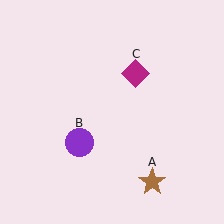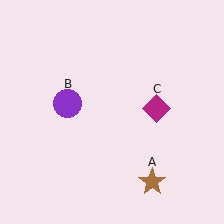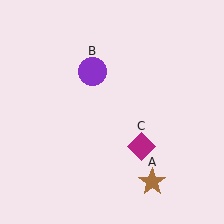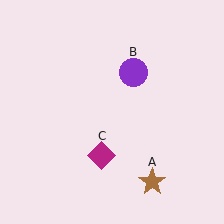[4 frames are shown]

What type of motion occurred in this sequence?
The purple circle (object B), magenta diamond (object C) rotated clockwise around the center of the scene.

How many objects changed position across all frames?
2 objects changed position: purple circle (object B), magenta diamond (object C).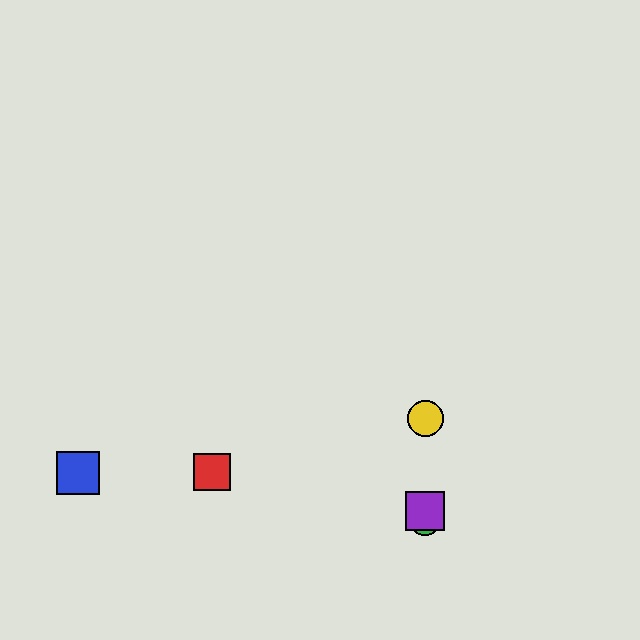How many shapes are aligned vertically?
3 shapes (the green circle, the yellow circle, the purple square) are aligned vertically.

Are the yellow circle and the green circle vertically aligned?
Yes, both are at x≈425.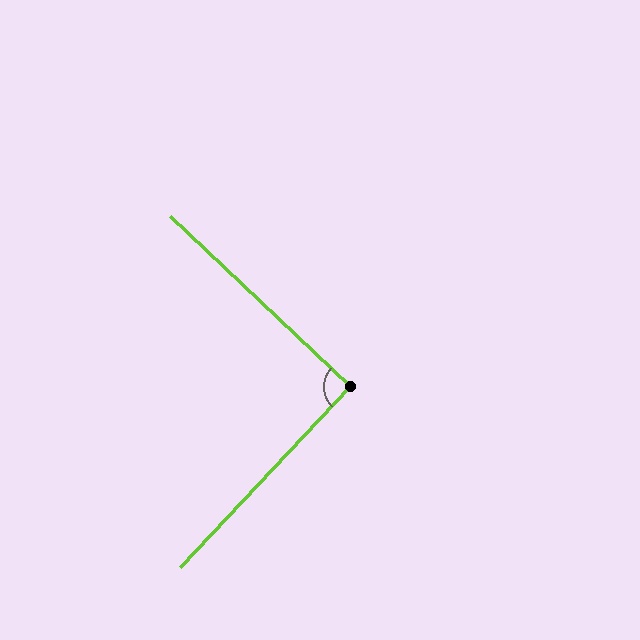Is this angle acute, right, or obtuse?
It is approximately a right angle.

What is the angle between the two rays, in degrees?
Approximately 90 degrees.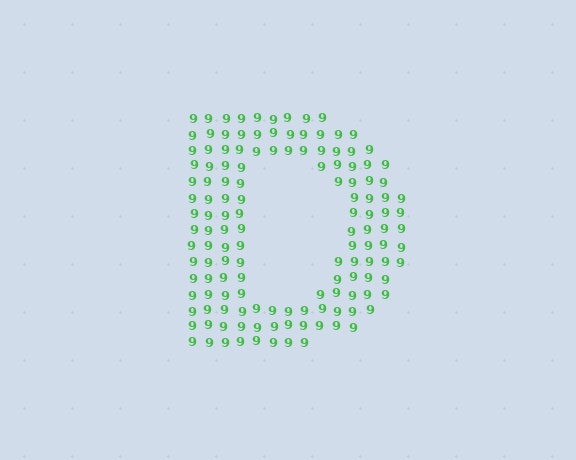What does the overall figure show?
The overall figure shows the letter D.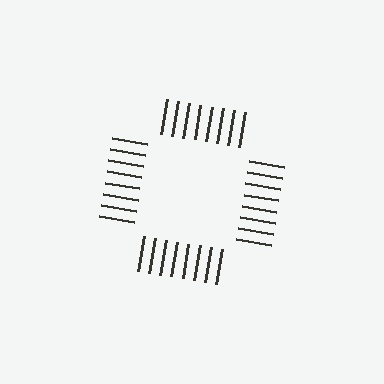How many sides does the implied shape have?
4 sides — the line-ends trace a square.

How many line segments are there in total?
32 — 8 along each of the 4 edges.